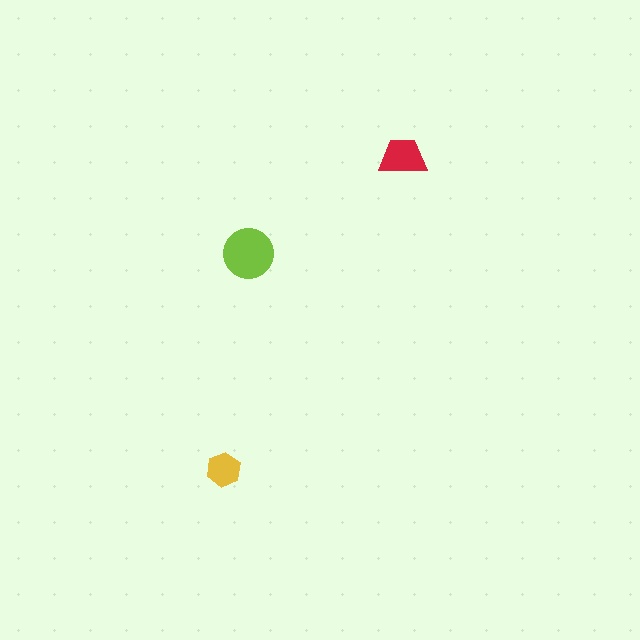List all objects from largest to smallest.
The lime circle, the red trapezoid, the yellow hexagon.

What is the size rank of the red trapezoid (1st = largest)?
2nd.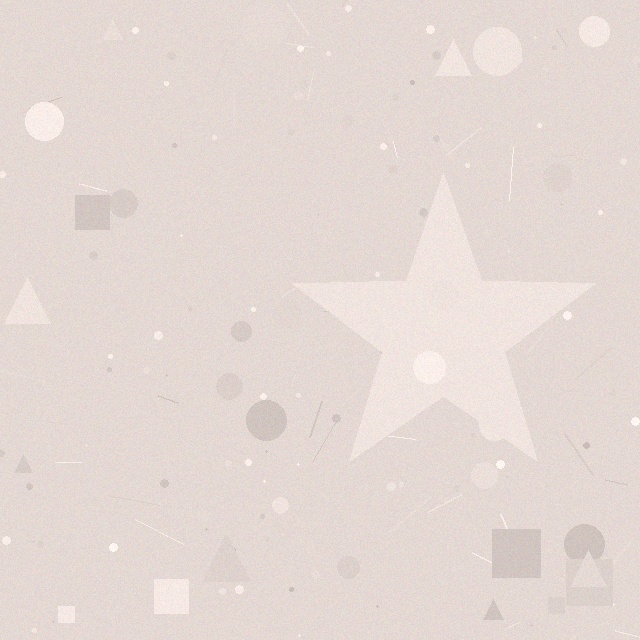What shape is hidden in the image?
A star is hidden in the image.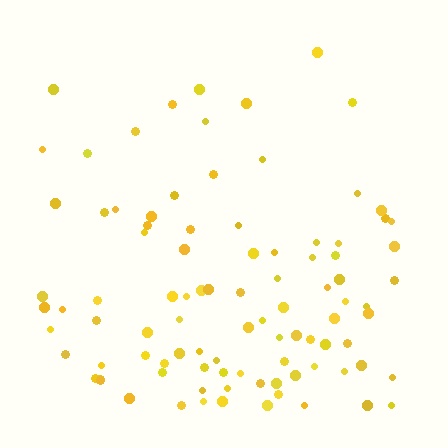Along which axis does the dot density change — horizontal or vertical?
Vertical.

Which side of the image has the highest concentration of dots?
The bottom.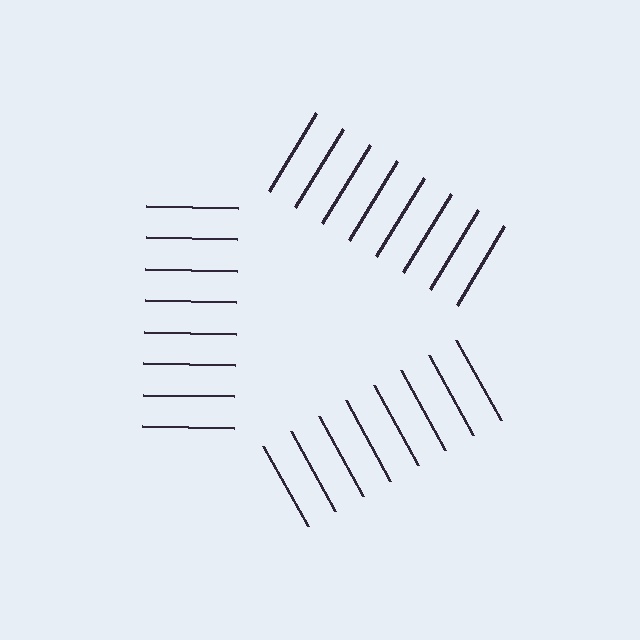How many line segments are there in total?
24 — 8 along each of the 3 edges.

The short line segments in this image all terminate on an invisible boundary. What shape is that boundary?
An illusory triangle — the line segments terminate on its edges but no continuous stroke is drawn.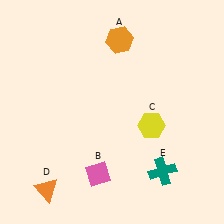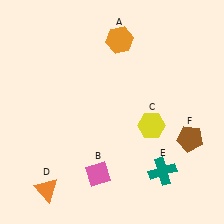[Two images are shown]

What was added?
A brown pentagon (F) was added in Image 2.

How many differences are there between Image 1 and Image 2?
There is 1 difference between the two images.